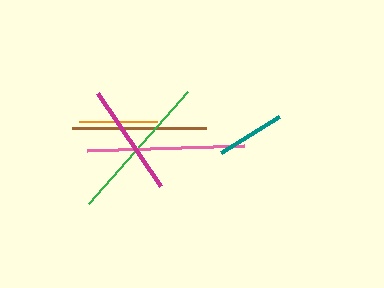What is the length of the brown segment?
The brown segment is approximately 134 pixels long.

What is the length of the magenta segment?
The magenta segment is approximately 113 pixels long.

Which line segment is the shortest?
The teal line is the shortest at approximately 68 pixels.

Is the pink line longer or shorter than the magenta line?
The pink line is longer than the magenta line.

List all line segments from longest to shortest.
From longest to shortest: pink, green, brown, magenta, orange, teal.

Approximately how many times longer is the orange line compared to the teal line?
The orange line is approximately 1.1 times the length of the teal line.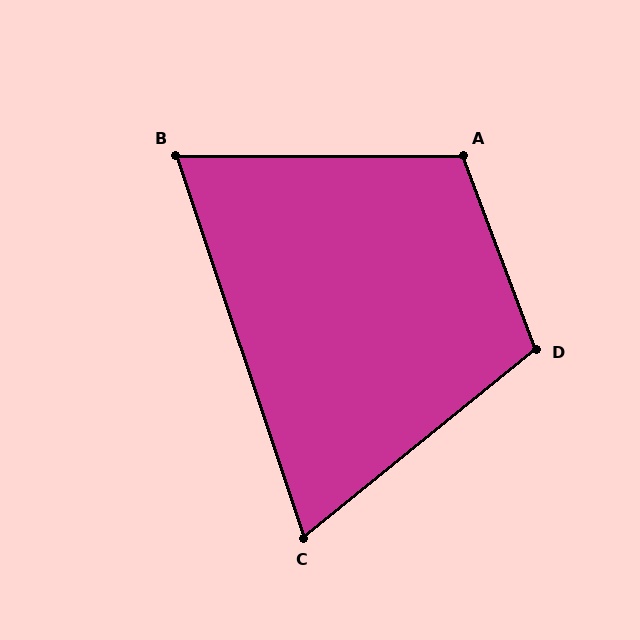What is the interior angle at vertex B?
Approximately 72 degrees (acute).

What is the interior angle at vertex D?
Approximately 108 degrees (obtuse).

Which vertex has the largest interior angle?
A, at approximately 110 degrees.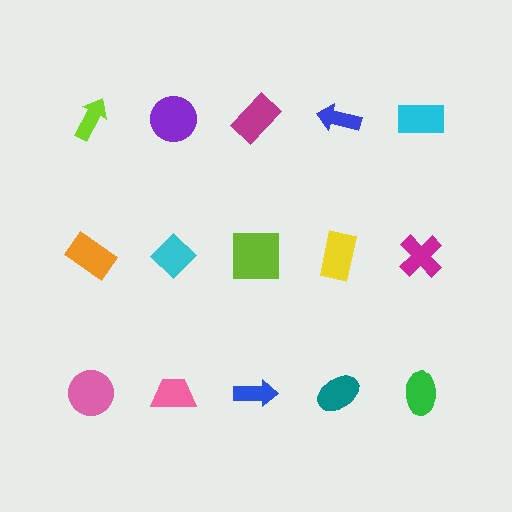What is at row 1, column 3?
A magenta rectangle.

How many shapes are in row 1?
5 shapes.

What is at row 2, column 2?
A cyan diamond.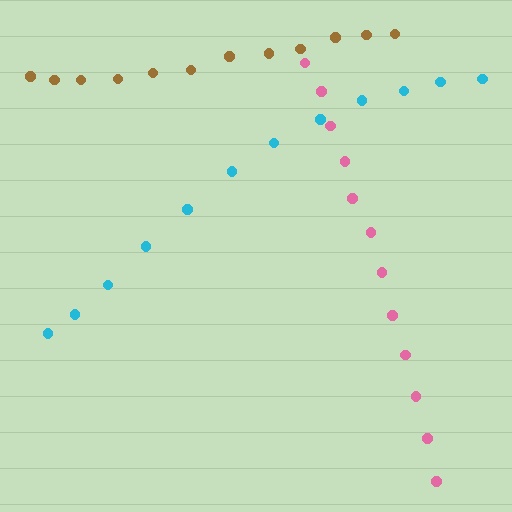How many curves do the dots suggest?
There are 3 distinct paths.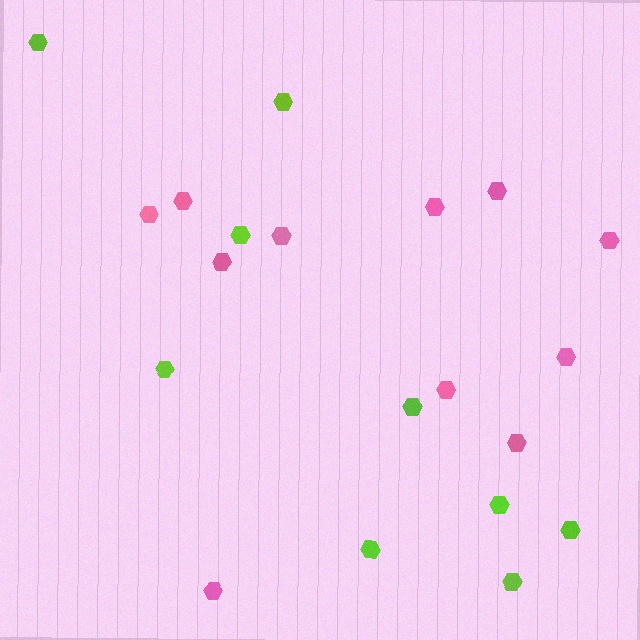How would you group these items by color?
There are 2 groups: one group of pink hexagons (11) and one group of lime hexagons (9).